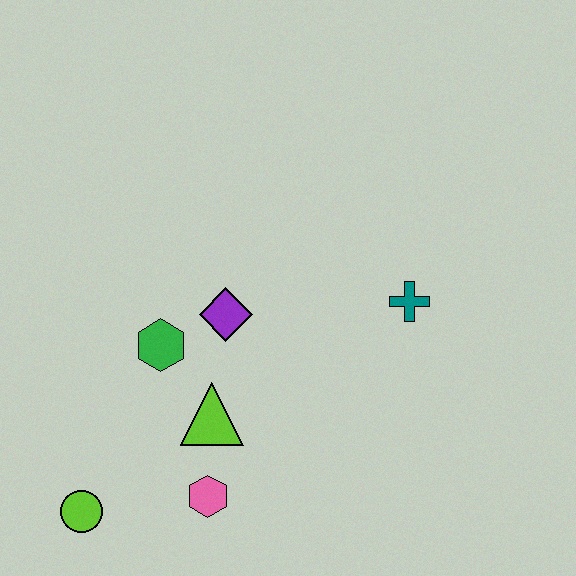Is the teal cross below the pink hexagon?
No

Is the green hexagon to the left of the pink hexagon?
Yes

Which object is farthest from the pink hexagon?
The teal cross is farthest from the pink hexagon.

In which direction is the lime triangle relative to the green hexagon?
The lime triangle is below the green hexagon.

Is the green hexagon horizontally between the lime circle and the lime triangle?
Yes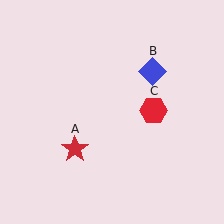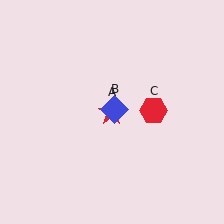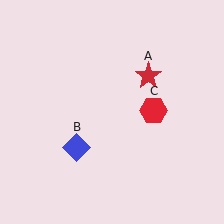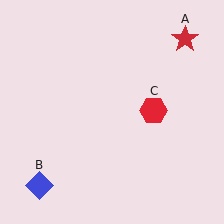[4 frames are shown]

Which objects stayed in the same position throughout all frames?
Red hexagon (object C) remained stationary.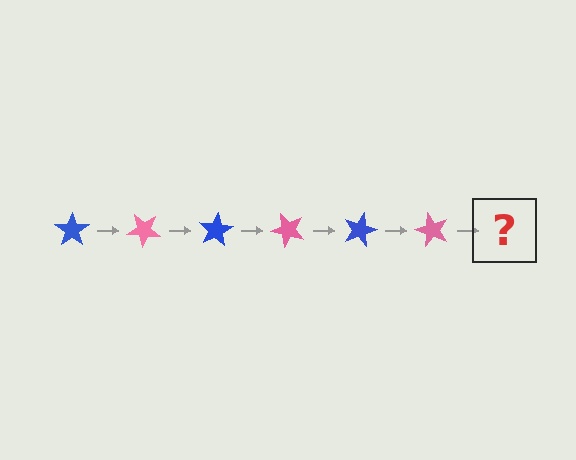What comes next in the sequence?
The next element should be a blue star, rotated 240 degrees from the start.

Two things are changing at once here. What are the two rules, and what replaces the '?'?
The two rules are that it rotates 40 degrees each step and the color cycles through blue and pink. The '?' should be a blue star, rotated 240 degrees from the start.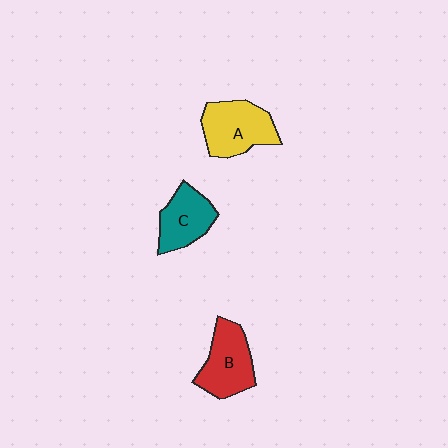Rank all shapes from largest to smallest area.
From largest to smallest: A (yellow), B (red), C (teal).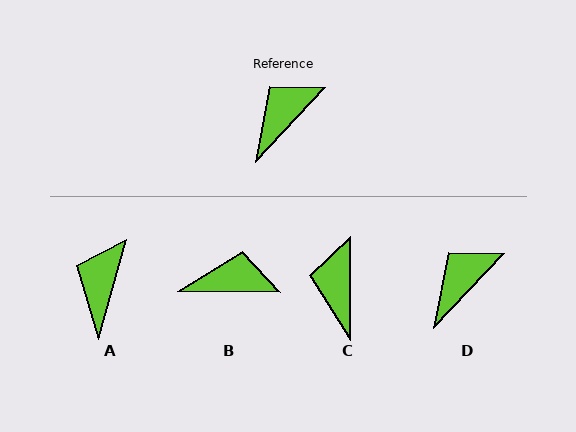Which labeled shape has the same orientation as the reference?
D.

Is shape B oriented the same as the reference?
No, it is off by about 48 degrees.